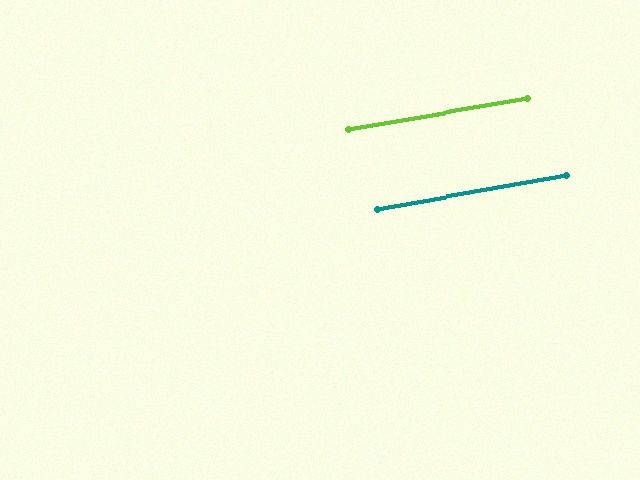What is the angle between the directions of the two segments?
Approximately 0 degrees.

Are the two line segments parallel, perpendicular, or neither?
Parallel — their directions differ by only 0.3°.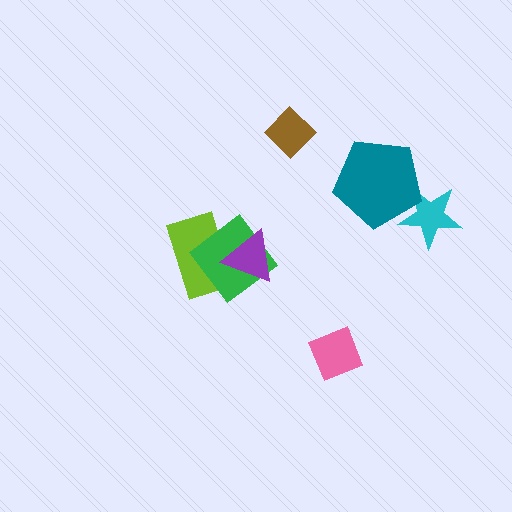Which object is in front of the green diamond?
The purple triangle is in front of the green diamond.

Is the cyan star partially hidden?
Yes, it is partially covered by another shape.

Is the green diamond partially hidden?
Yes, it is partially covered by another shape.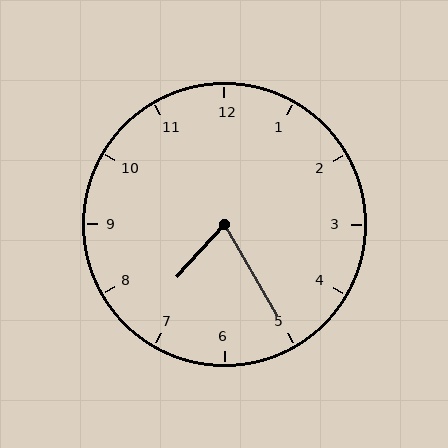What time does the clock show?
7:25.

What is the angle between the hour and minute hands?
Approximately 72 degrees.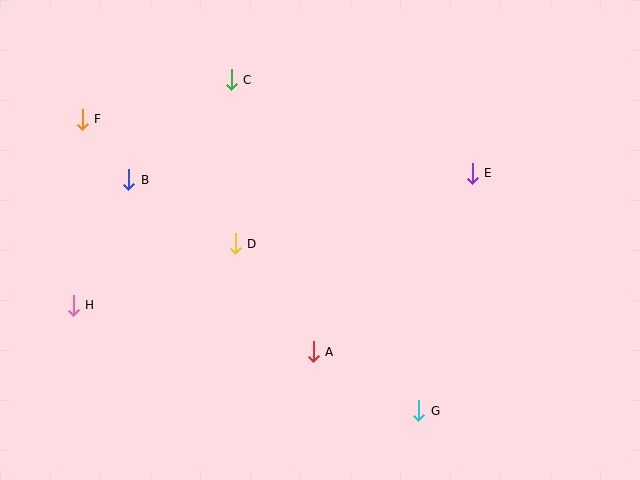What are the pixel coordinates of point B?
Point B is at (129, 180).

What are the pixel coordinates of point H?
Point H is at (73, 305).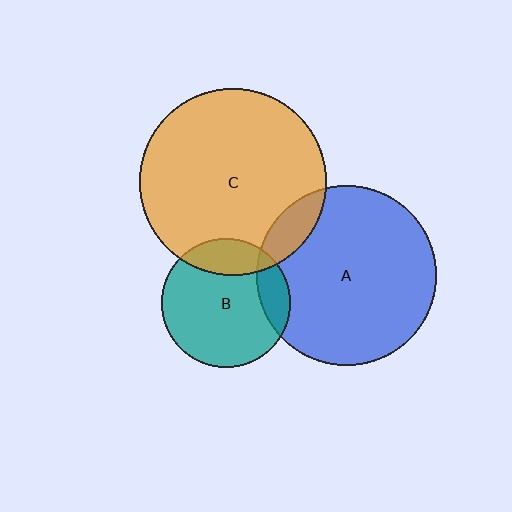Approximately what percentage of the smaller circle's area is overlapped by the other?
Approximately 15%.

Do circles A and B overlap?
Yes.